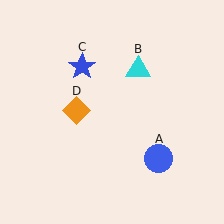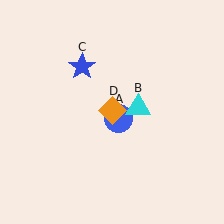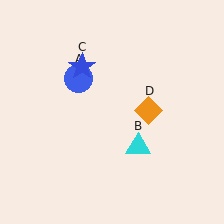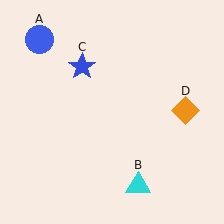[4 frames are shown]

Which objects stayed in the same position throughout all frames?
Blue star (object C) remained stationary.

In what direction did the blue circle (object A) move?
The blue circle (object A) moved up and to the left.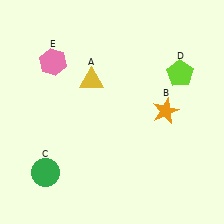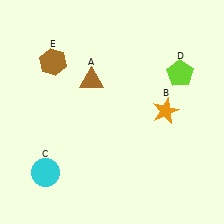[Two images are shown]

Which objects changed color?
A changed from yellow to brown. C changed from green to cyan. E changed from pink to brown.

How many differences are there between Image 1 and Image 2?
There are 3 differences between the two images.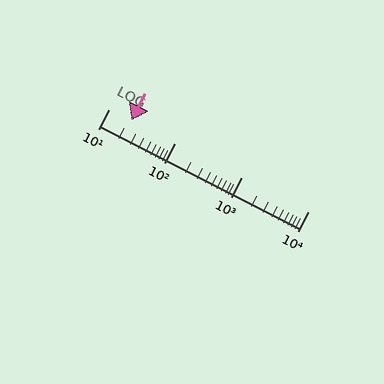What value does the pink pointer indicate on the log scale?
The pointer indicates approximately 22.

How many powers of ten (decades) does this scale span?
The scale spans 3 decades, from 10 to 10000.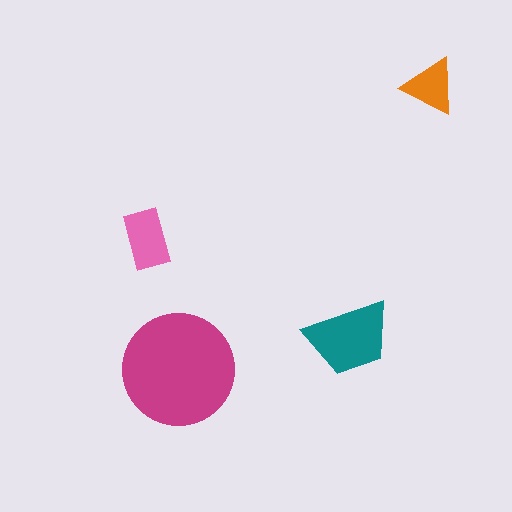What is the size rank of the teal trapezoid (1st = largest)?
2nd.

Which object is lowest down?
The magenta circle is bottommost.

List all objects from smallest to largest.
The orange triangle, the pink rectangle, the teal trapezoid, the magenta circle.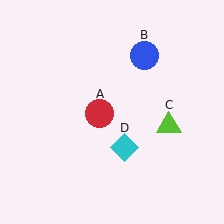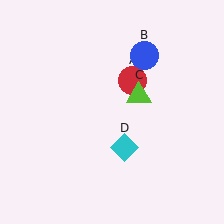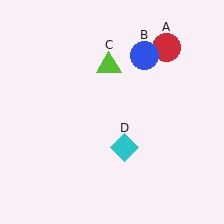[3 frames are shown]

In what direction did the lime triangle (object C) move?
The lime triangle (object C) moved up and to the left.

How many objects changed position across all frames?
2 objects changed position: red circle (object A), lime triangle (object C).